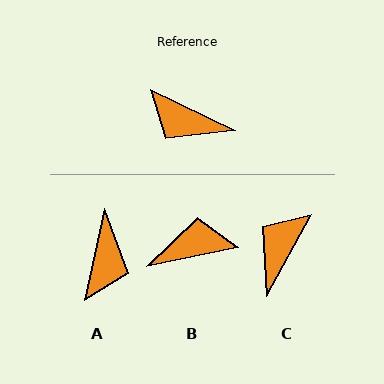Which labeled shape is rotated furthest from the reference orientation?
B, about 142 degrees away.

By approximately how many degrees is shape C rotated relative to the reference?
Approximately 92 degrees clockwise.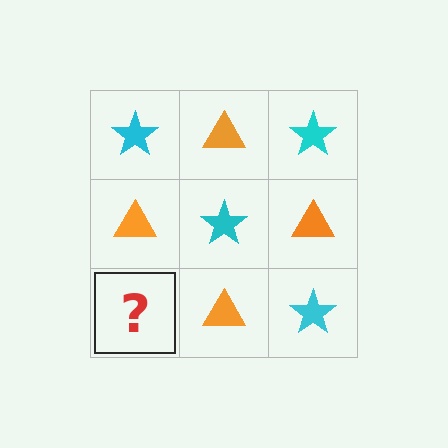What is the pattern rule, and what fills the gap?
The rule is that it alternates cyan star and orange triangle in a checkerboard pattern. The gap should be filled with a cyan star.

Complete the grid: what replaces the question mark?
The question mark should be replaced with a cyan star.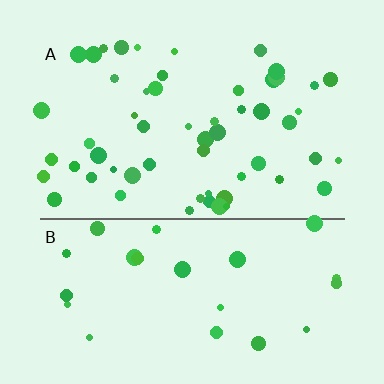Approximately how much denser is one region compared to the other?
Approximately 2.3× — region A over region B.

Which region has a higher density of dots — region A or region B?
A (the top).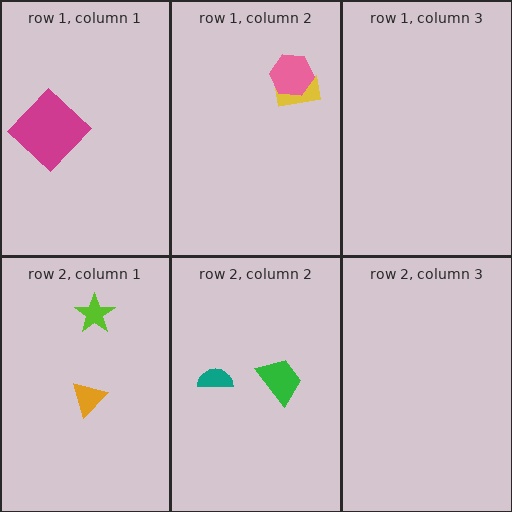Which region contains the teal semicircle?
The row 2, column 2 region.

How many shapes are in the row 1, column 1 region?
1.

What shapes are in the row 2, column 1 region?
The lime star, the orange triangle.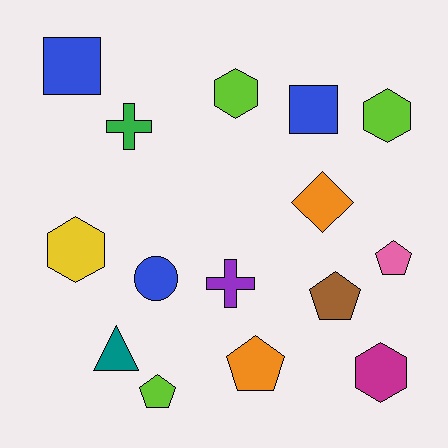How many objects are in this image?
There are 15 objects.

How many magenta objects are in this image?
There is 1 magenta object.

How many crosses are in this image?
There are 2 crosses.